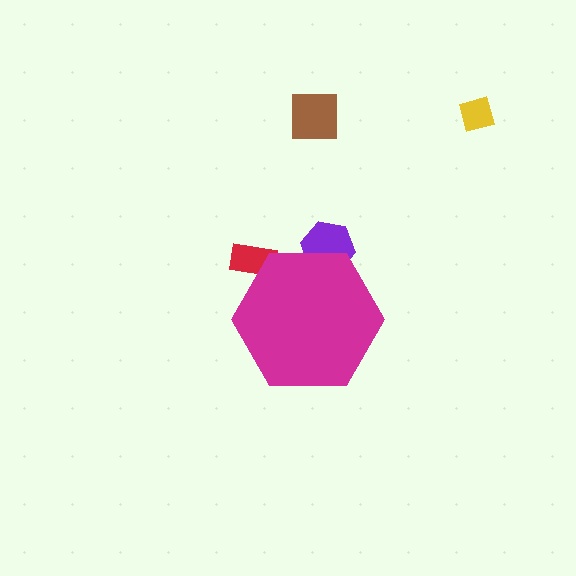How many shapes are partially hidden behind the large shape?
2 shapes are partially hidden.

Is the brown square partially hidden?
No, the brown square is fully visible.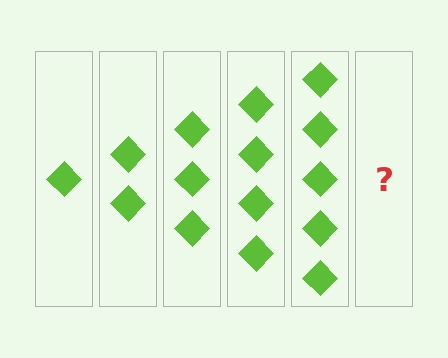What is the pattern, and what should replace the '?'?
The pattern is that each step adds one more diamond. The '?' should be 6 diamonds.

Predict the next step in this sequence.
The next step is 6 diamonds.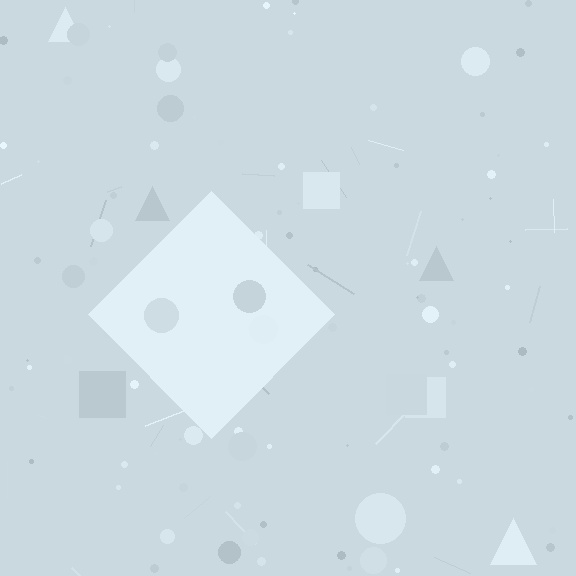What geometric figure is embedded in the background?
A diamond is embedded in the background.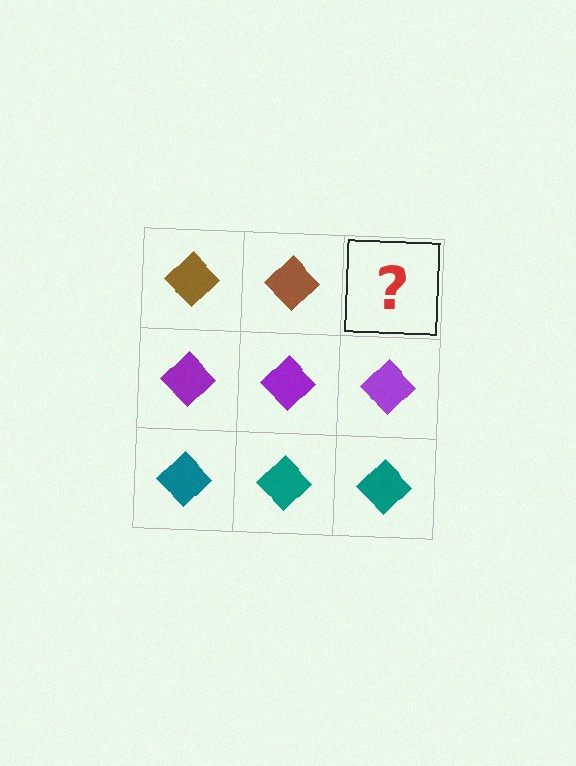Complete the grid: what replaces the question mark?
The question mark should be replaced with a brown diamond.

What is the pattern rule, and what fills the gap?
The rule is that each row has a consistent color. The gap should be filled with a brown diamond.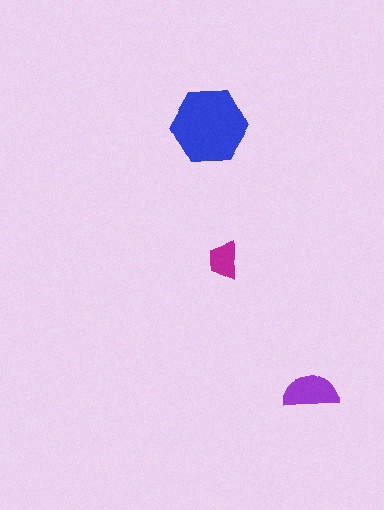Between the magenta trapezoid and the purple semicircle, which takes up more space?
The purple semicircle.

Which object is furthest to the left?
The blue hexagon is leftmost.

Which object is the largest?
The blue hexagon.